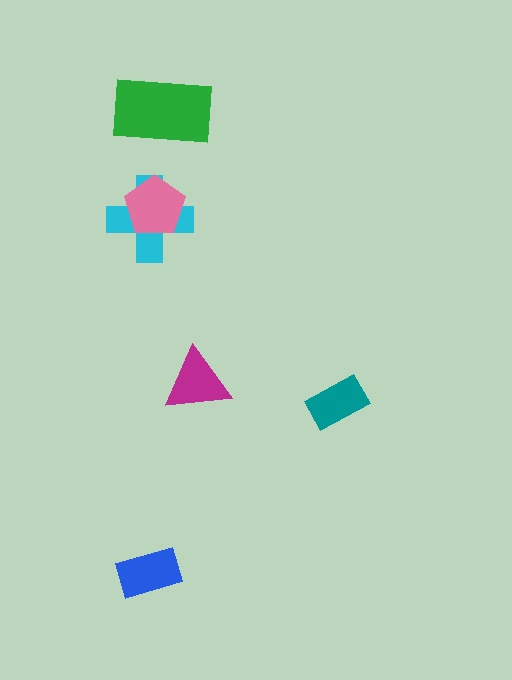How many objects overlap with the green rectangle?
0 objects overlap with the green rectangle.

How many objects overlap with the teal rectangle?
0 objects overlap with the teal rectangle.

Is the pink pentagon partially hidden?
No, no other shape covers it.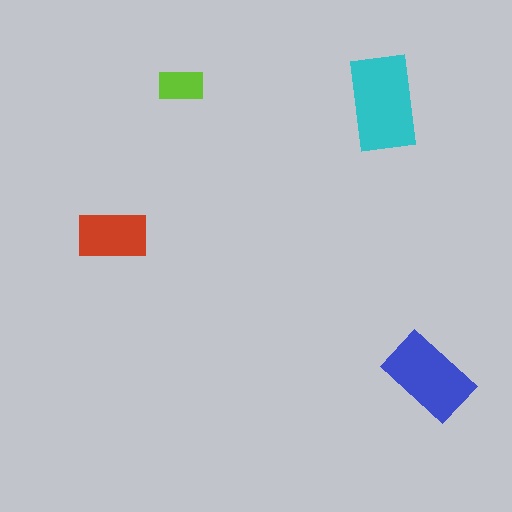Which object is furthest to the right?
The blue rectangle is rightmost.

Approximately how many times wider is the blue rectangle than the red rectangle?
About 1.5 times wider.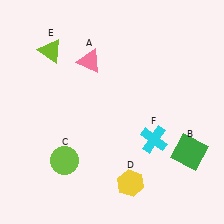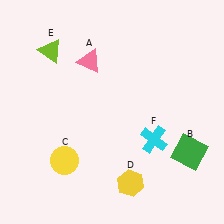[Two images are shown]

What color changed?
The circle (C) changed from lime in Image 1 to yellow in Image 2.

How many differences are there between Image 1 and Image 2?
There is 1 difference between the two images.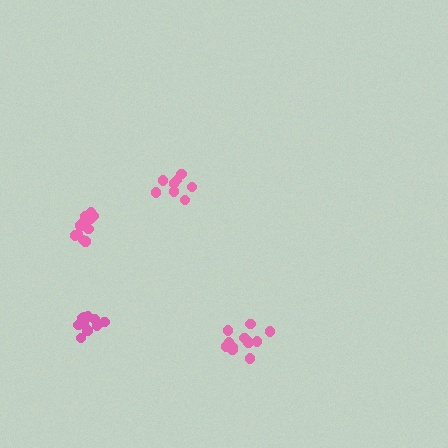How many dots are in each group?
Group 1: 8 dots, Group 2: 12 dots, Group 3: 12 dots, Group 4: 13 dots (45 total).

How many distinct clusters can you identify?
There are 4 distinct clusters.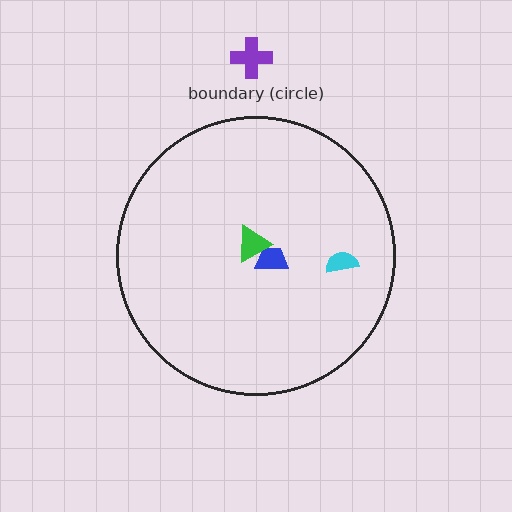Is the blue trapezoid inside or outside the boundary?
Inside.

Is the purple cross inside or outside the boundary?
Outside.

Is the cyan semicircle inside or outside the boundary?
Inside.